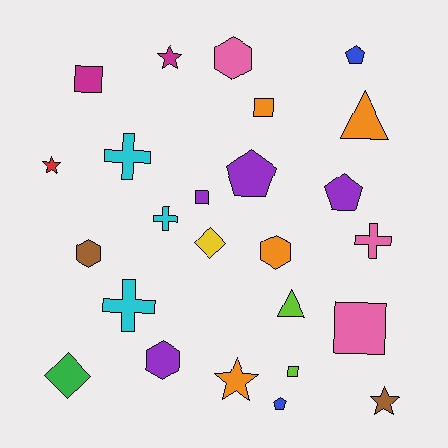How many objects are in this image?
There are 25 objects.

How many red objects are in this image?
There is 1 red object.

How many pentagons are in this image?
There are 4 pentagons.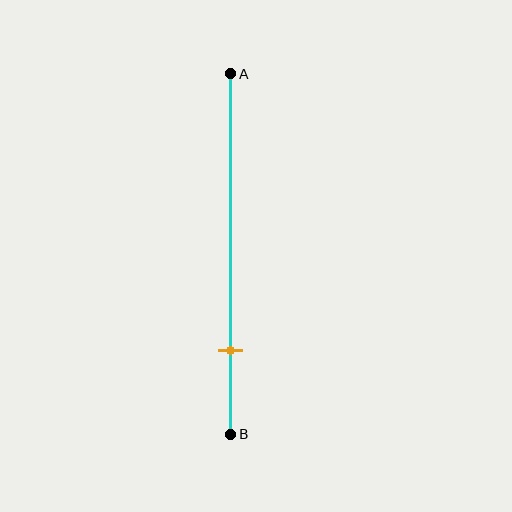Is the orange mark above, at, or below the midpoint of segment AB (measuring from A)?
The orange mark is below the midpoint of segment AB.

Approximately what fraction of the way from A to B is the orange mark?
The orange mark is approximately 75% of the way from A to B.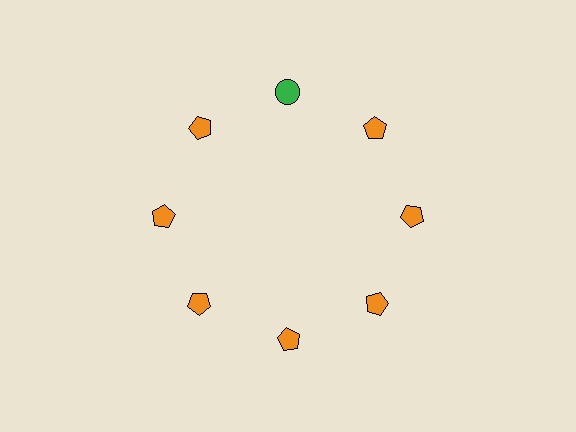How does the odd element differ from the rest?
It differs in both color (green instead of orange) and shape (circle instead of pentagon).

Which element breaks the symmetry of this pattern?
The green circle at roughly the 12 o'clock position breaks the symmetry. All other shapes are orange pentagons.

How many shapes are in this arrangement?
There are 8 shapes arranged in a ring pattern.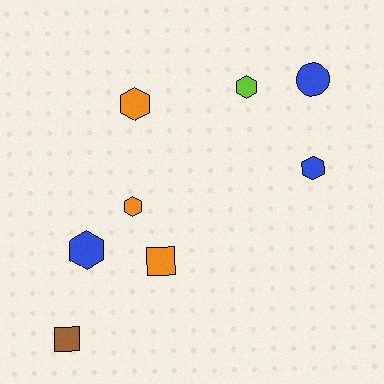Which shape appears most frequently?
Hexagon, with 5 objects.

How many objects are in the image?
There are 8 objects.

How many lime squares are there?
There are no lime squares.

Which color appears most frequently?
Orange, with 3 objects.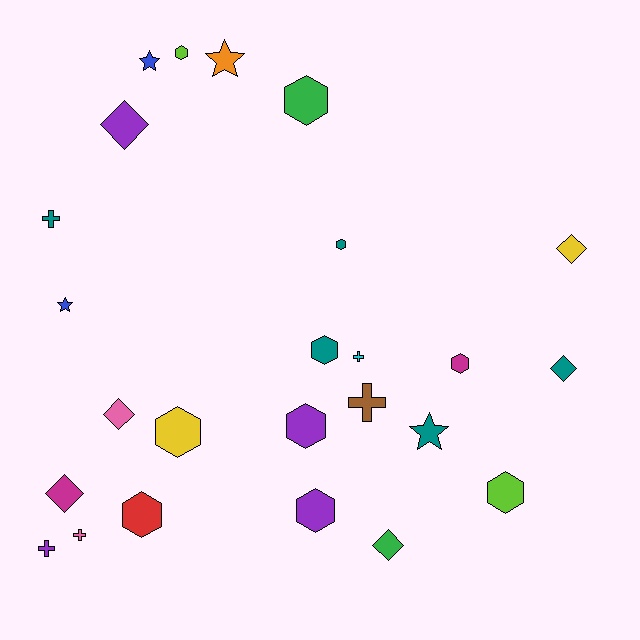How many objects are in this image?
There are 25 objects.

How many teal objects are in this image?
There are 5 teal objects.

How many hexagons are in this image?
There are 10 hexagons.